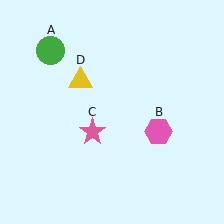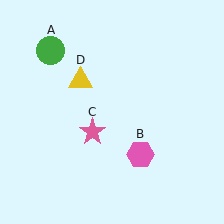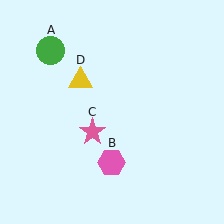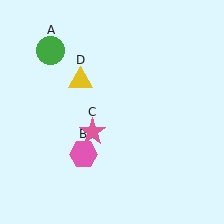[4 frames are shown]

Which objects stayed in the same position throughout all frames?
Green circle (object A) and pink star (object C) and yellow triangle (object D) remained stationary.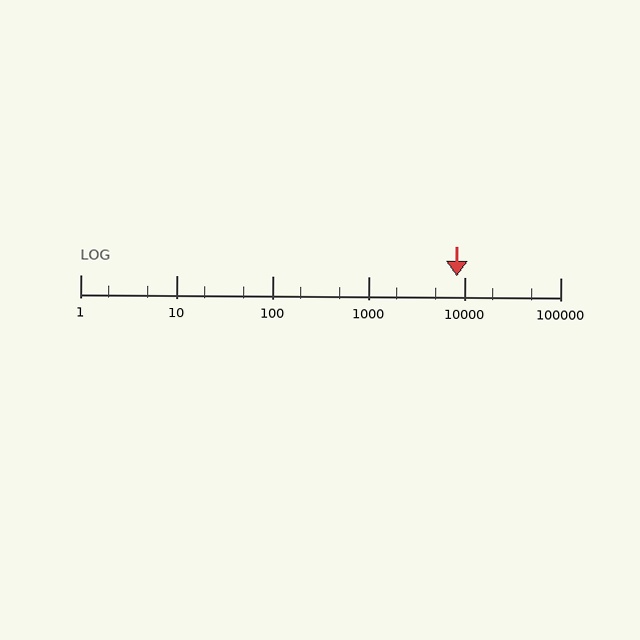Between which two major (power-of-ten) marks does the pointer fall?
The pointer is between 1000 and 10000.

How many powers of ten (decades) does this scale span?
The scale spans 5 decades, from 1 to 100000.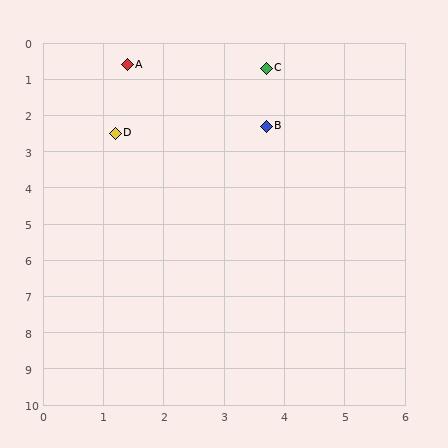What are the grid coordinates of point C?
Point C is at approximately (3.7, 0.7).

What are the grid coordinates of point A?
Point A is at approximately (1.4, 0.6).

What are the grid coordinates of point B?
Point B is at approximately (3.7, 2.3).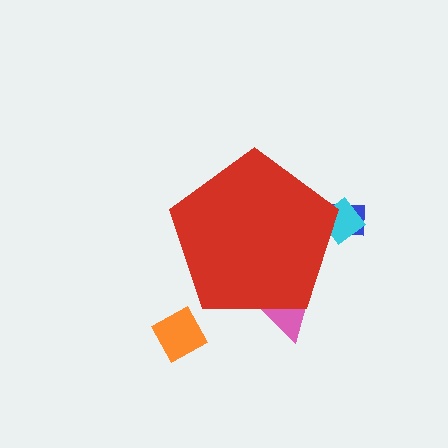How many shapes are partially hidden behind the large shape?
3 shapes are partially hidden.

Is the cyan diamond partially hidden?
Yes, the cyan diamond is partially hidden behind the red pentagon.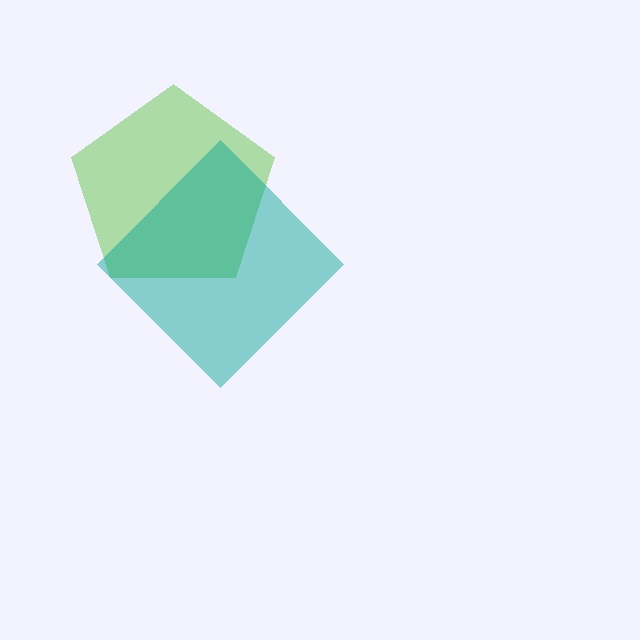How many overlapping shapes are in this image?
There are 2 overlapping shapes in the image.